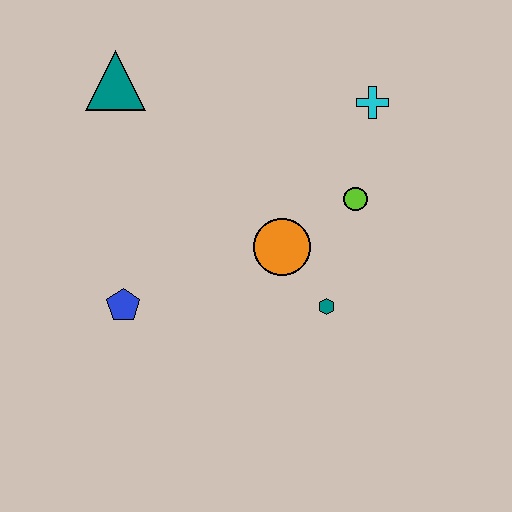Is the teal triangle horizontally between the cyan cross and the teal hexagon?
No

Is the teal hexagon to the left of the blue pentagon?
No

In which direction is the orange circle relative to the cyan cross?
The orange circle is below the cyan cross.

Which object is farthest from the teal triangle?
The teal hexagon is farthest from the teal triangle.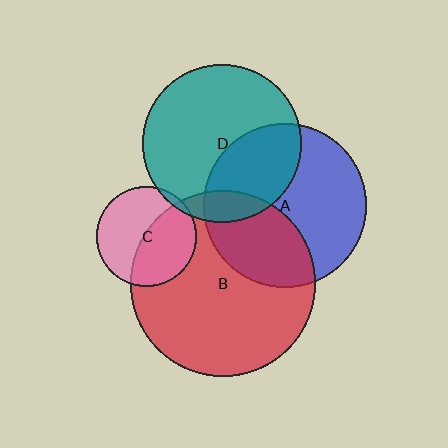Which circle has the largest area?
Circle B (red).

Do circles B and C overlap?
Yes.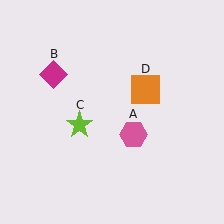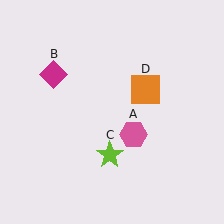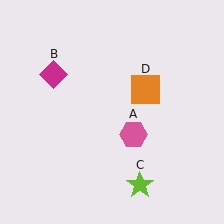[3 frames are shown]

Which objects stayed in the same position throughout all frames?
Pink hexagon (object A) and magenta diamond (object B) and orange square (object D) remained stationary.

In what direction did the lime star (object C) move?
The lime star (object C) moved down and to the right.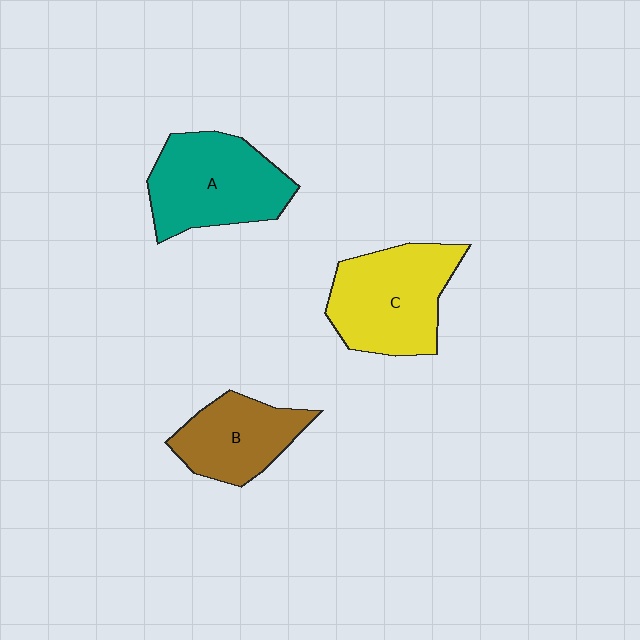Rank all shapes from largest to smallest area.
From largest to smallest: C (yellow), A (teal), B (brown).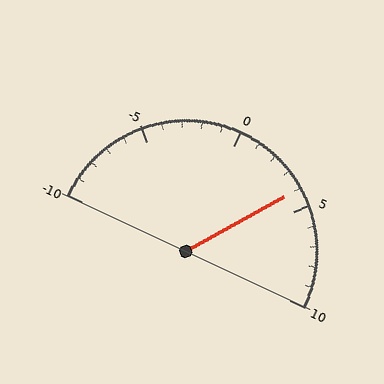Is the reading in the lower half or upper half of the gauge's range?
The reading is in the upper half of the range (-10 to 10).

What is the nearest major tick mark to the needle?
The nearest major tick mark is 5.